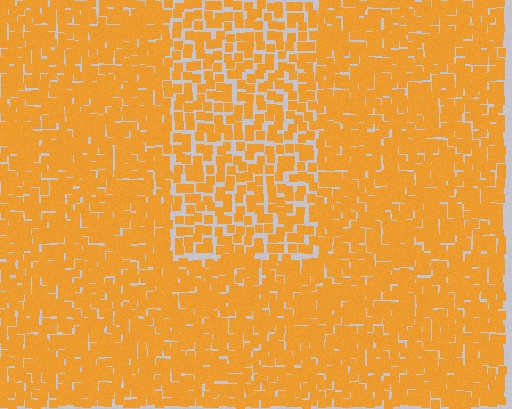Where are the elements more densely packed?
The elements are more densely packed outside the rectangle boundary.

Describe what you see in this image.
The image contains small orange elements arranged at two different densities. A rectangle-shaped region is visible where the elements are less densely packed than the surrounding area.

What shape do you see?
I see a rectangle.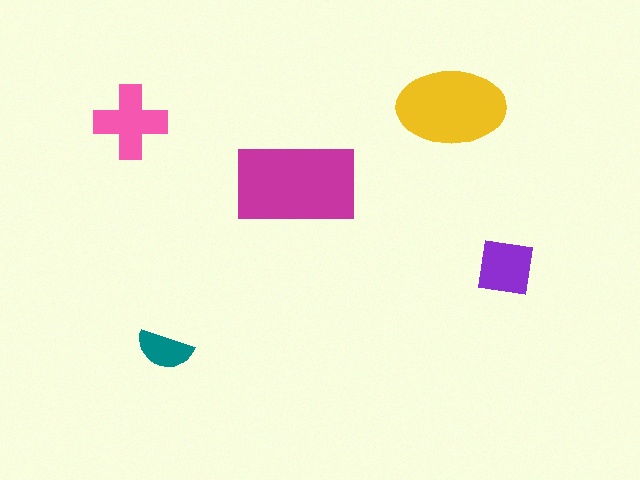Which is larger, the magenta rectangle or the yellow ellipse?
The magenta rectangle.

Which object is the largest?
The magenta rectangle.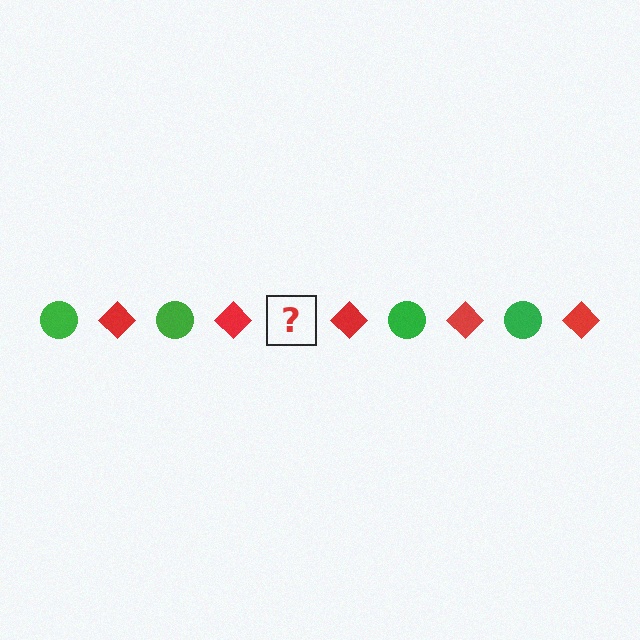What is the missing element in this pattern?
The missing element is a green circle.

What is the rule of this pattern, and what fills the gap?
The rule is that the pattern alternates between green circle and red diamond. The gap should be filled with a green circle.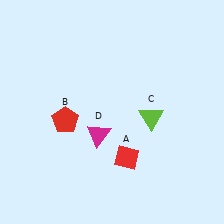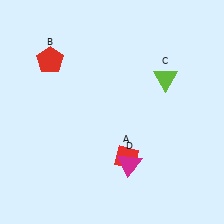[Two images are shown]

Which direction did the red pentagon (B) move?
The red pentagon (B) moved up.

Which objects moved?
The objects that moved are: the red pentagon (B), the lime triangle (C), the magenta triangle (D).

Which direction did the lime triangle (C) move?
The lime triangle (C) moved up.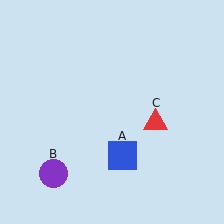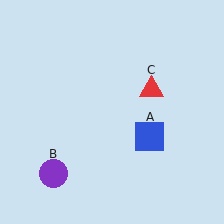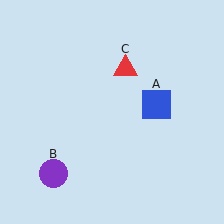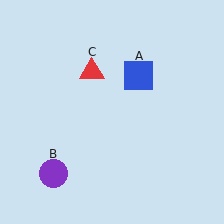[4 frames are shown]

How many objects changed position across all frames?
2 objects changed position: blue square (object A), red triangle (object C).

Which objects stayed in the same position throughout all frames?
Purple circle (object B) remained stationary.